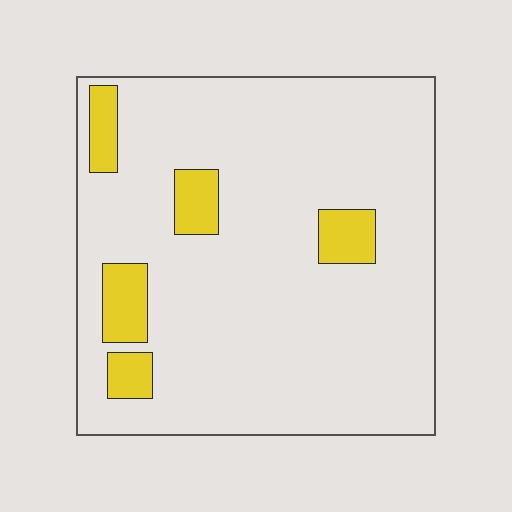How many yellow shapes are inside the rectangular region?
5.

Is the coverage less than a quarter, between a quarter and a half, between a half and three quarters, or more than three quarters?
Less than a quarter.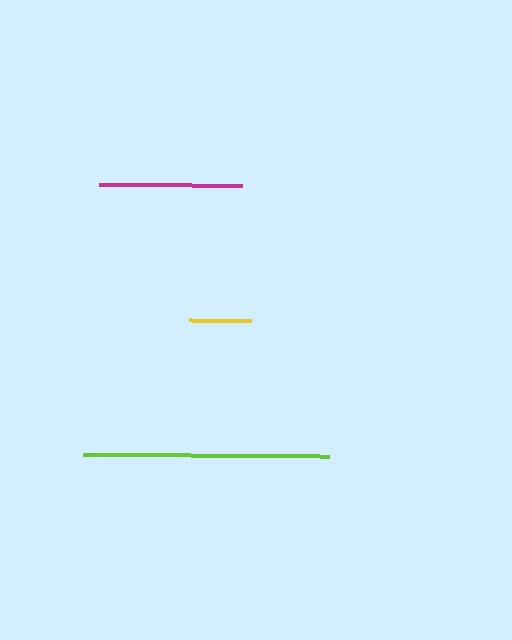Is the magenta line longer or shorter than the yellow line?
The magenta line is longer than the yellow line.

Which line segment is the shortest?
The yellow line is the shortest at approximately 62 pixels.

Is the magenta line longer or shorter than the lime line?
The lime line is longer than the magenta line.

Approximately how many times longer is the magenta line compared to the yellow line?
The magenta line is approximately 2.3 times the length of the yellow line.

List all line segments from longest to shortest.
From longest to shortest: lime, magenta, yellow.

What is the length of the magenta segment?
The magenta segment is approximately 143 pixels long.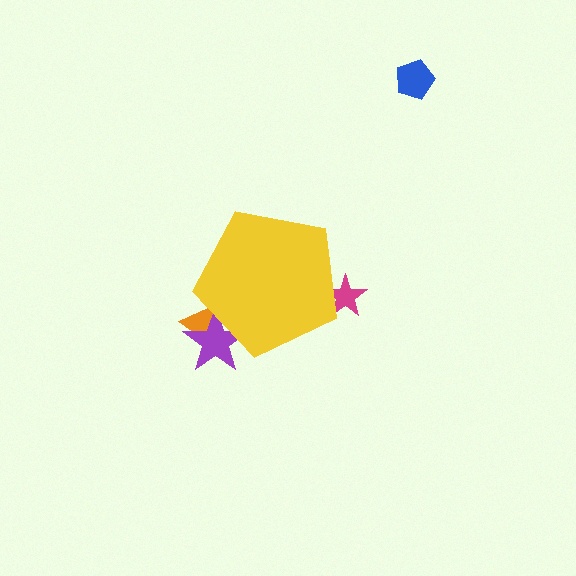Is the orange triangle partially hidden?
Yes, the orange triangle is partially hidden behind the yellow pentagon.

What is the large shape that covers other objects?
A yellow pentagon.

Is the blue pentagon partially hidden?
No, the blue pentagon is fully visible.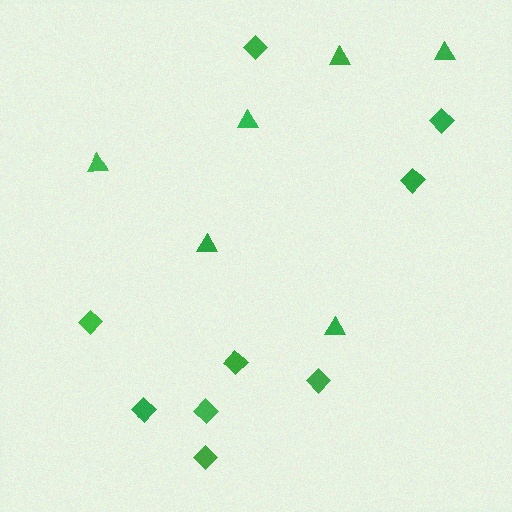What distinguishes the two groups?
There are 2 groups: one group of triangles (6) and one group of diamonds (9).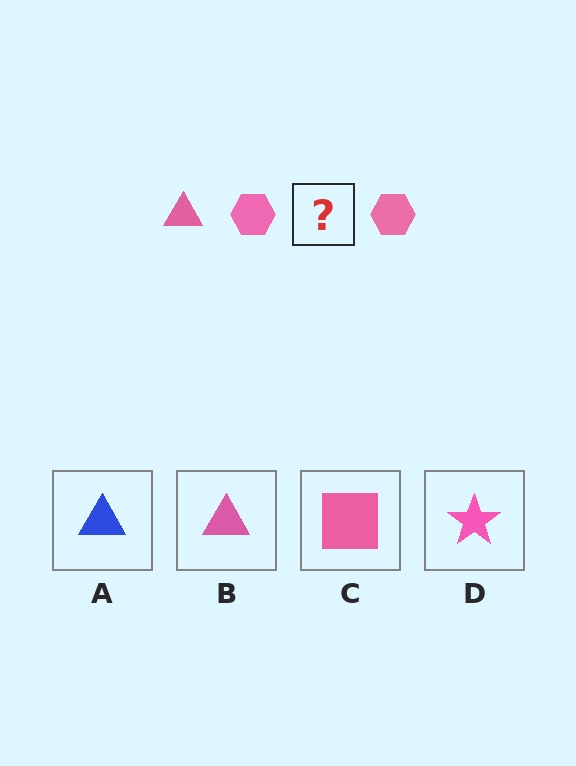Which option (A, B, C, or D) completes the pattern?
B.